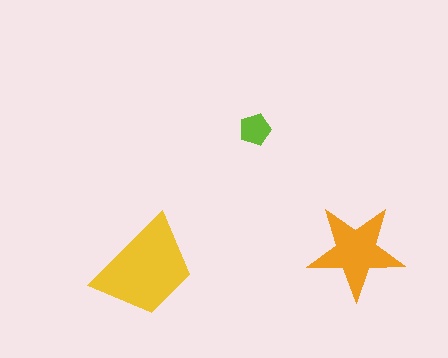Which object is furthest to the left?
The yellow trapezoid is leftmost.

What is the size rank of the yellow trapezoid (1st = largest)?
1st.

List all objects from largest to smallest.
The yellow trapezoid, the orange star, the lime pentagon.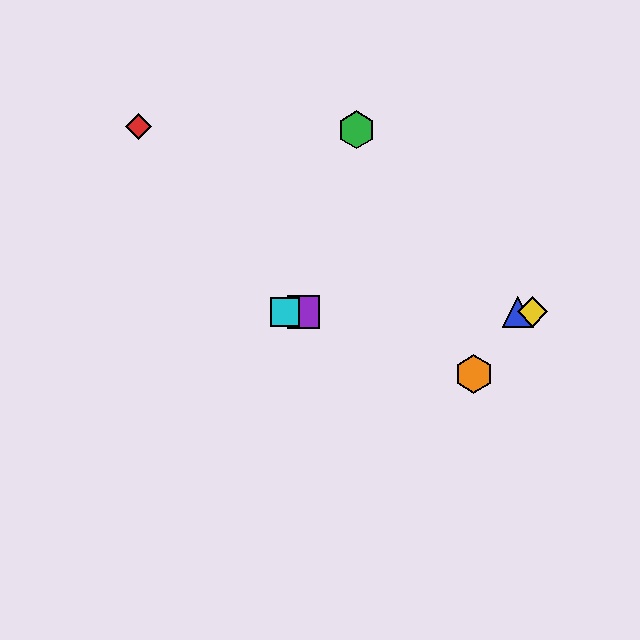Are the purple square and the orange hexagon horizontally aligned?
No, the purple square is at y≈312 and the orange hexagon is at y≈374.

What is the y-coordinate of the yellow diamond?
The yellow diamond is at y≈312.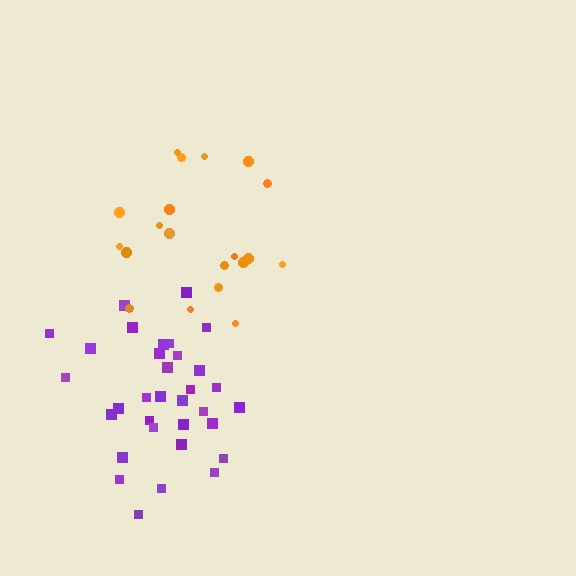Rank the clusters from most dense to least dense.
purple, orange.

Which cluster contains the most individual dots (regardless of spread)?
Purple (33).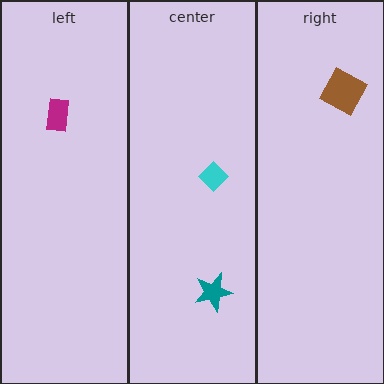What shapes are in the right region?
The brown square.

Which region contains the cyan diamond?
The center region.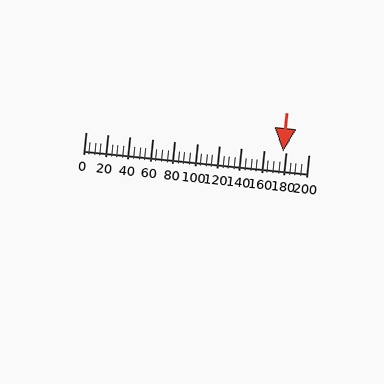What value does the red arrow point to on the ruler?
The red arrow points to approximately 178.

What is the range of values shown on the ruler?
The ruler shows values from 0 to 200.